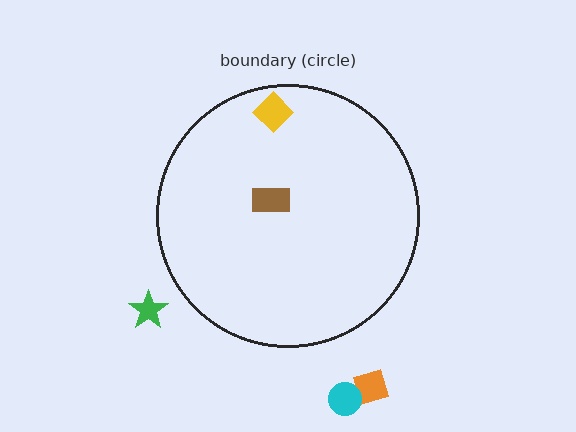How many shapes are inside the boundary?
2 inside, 3 outside.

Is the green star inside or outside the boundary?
Outside.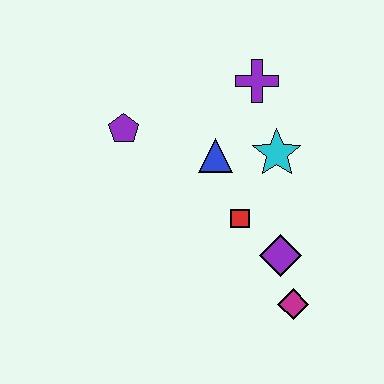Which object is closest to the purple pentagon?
The blue triangle is closest to the purple pentagon.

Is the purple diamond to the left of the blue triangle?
No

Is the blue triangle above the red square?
Yes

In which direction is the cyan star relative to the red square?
The cyan star is above the red square.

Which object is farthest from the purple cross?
The magenta diamond is farthest from the purple cross.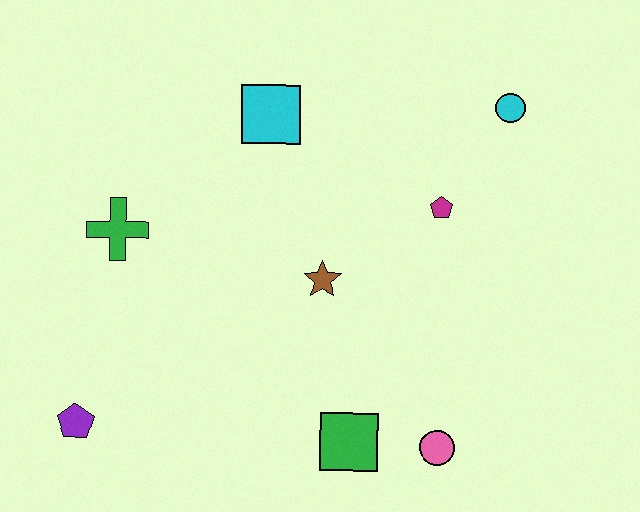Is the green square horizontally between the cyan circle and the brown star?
Yes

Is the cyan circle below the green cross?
No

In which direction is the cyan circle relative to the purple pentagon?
The cyan circle is to the right of the purple pentagon.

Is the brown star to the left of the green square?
Yes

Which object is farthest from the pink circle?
The green cross is farthest from the pink circle.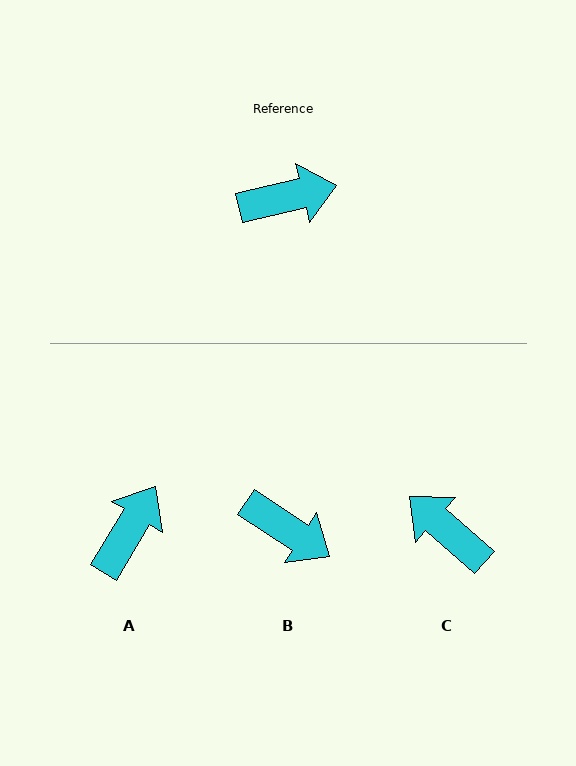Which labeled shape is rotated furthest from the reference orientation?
C, about 126 degrees away.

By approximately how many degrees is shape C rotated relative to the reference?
Approximately 126 degrees counter-clockwise.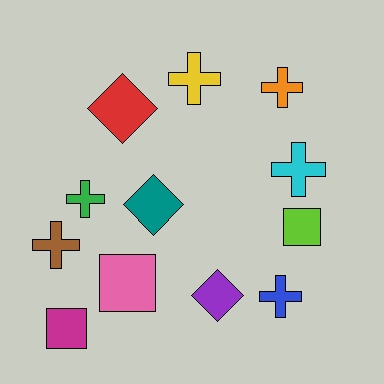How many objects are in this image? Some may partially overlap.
There are 12 objects.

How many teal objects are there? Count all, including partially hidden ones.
There is 1 teal object.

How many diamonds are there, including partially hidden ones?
There are 3 diamonds.